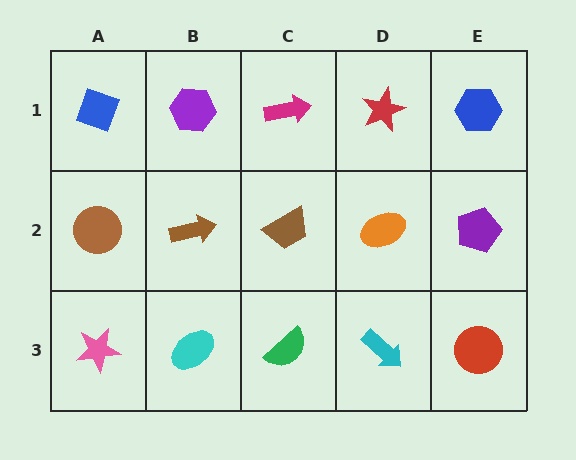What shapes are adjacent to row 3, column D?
An orange ellipse (row 2, column D), a green semicircle (row 3, column C), a red circle (row 3, column E).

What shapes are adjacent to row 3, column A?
A brown circle (row 2, column A), a cyan ellipse (row 3, column B).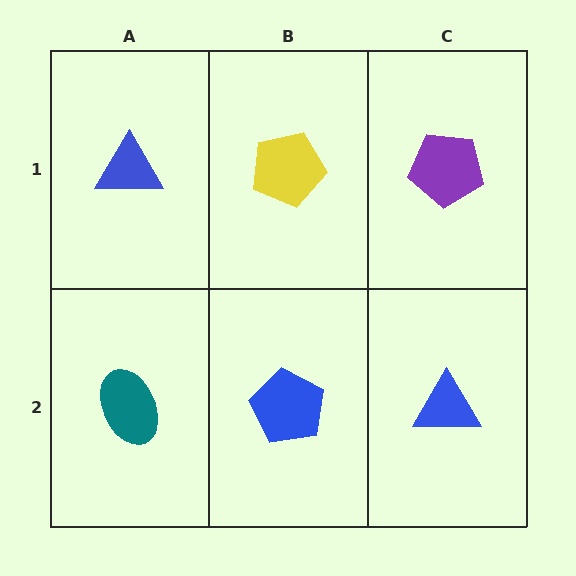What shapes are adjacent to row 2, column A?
A blue triangle (row 1, column A), a blue pentagon (row 2, column B).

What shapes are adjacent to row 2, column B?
A yellow pentagon (row 1, column B), a teal ellipse (row 2, column A), a blue triangle (row 2, column C).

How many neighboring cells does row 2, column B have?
3.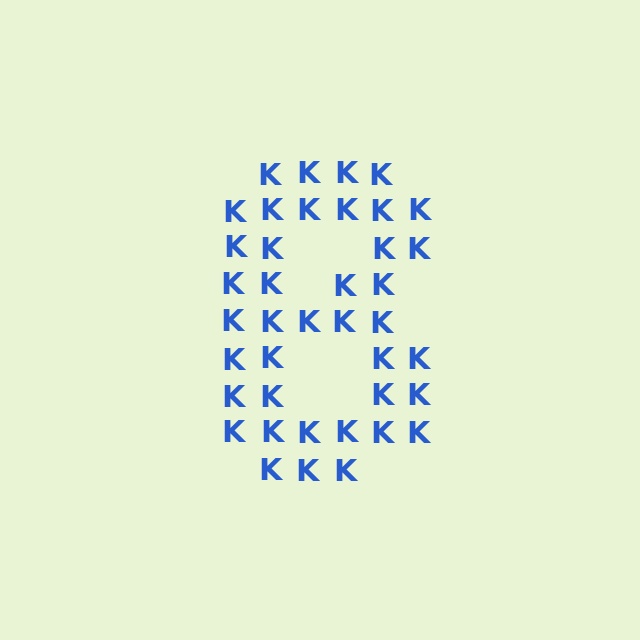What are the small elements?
The small elements are letter K's.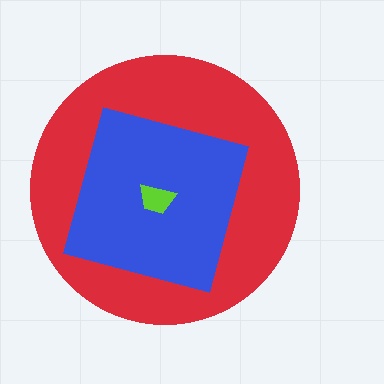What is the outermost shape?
The red circle.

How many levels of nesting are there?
3.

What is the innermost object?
The lime trapezoid.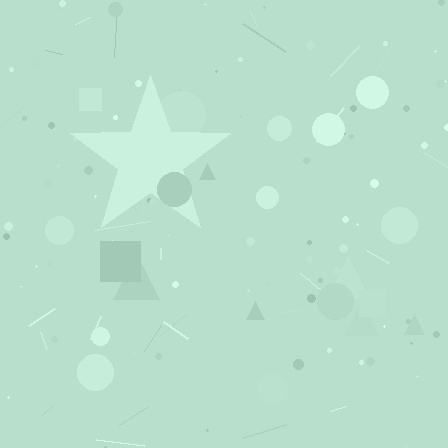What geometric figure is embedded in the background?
A star is embedded in the background.